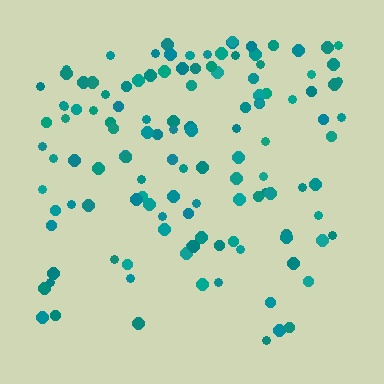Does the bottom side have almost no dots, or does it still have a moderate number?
Still a moderate number, just noticeably fewer than the top.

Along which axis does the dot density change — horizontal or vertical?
Vertical.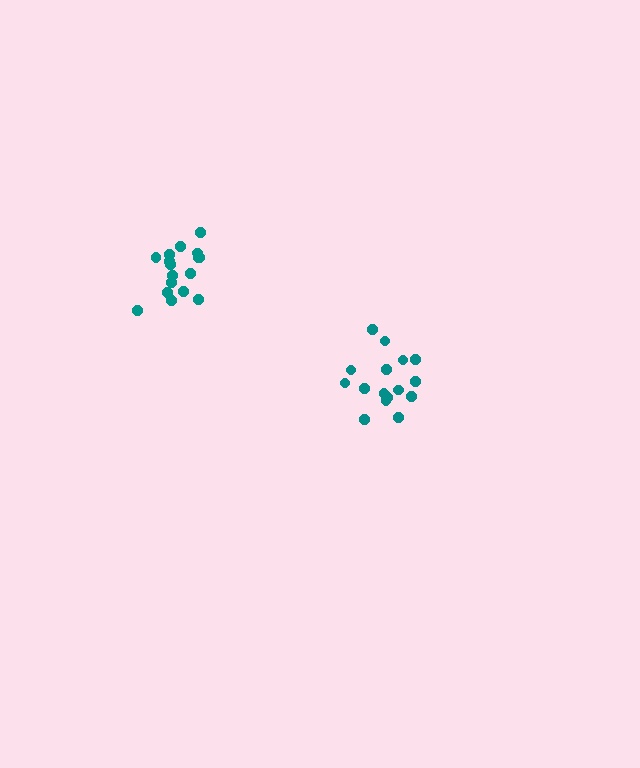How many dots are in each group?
Group 1: 16 dots, Group 2: 17 dots (33 total).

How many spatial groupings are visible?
There are 2 spatial groupings.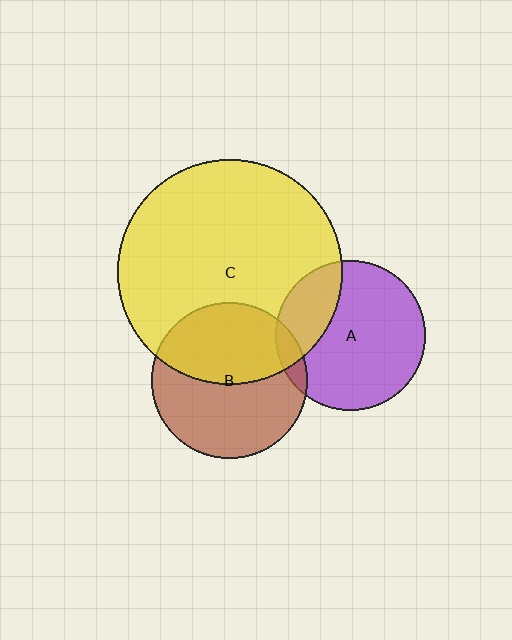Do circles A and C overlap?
Yes.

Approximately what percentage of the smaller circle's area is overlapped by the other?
Approximately 25%.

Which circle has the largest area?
Circle C (yellow).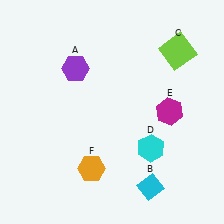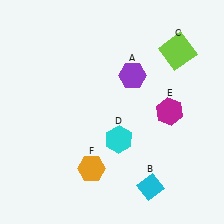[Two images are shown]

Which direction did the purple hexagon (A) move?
The purple hexagon (A) moved right.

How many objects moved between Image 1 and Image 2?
2 objects moved between the two images.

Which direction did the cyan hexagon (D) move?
The cyan hexagon (D) moved left.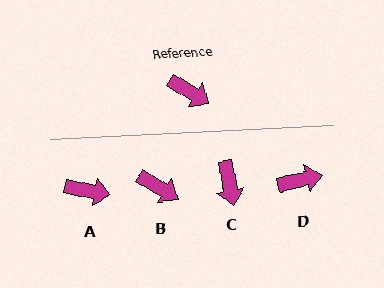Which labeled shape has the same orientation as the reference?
B.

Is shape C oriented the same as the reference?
No, it is off by about 48 degrees.